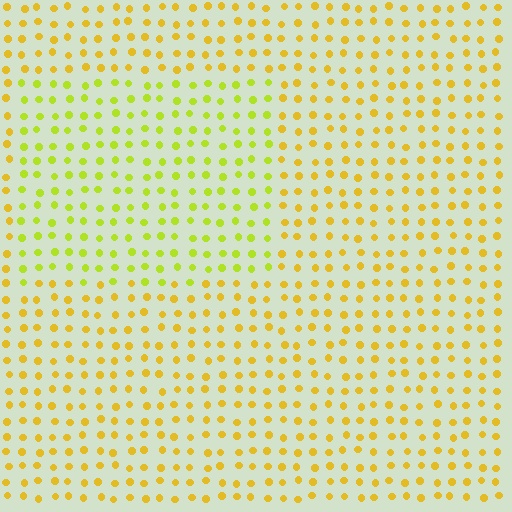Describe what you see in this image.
The image is filled with small yellow elements in a uniform arrangement. A rectangle-shaped region is visible where the elements are tinted to a slightly different hue, forming a subtle color boundary.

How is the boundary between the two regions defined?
The boundary is defined purely by a slight shift in hue (about 30 degrees). Spacing, size, and orientation are identical on both sides.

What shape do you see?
I see a rectangle.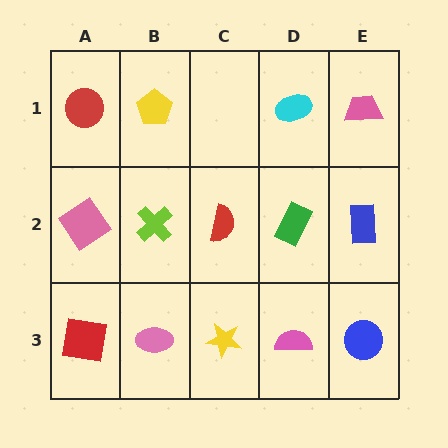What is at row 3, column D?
A pink semicircle.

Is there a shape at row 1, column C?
No, that cell is empty.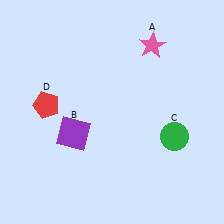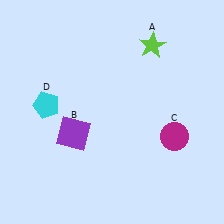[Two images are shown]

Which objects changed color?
A changed from pink to lime. C changed from green to magenta. D changed from red to cyan.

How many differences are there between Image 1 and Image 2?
There are 3 differences between the two images.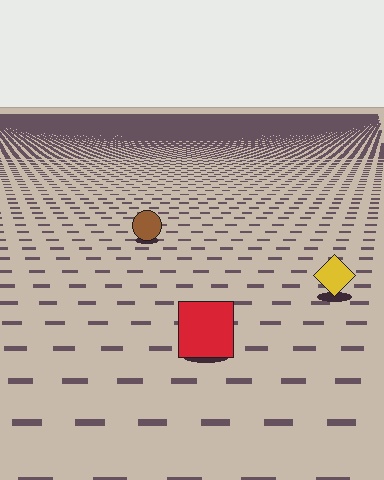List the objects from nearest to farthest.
From nearest to farthest: the red square, the yellow diamond, the brown circle.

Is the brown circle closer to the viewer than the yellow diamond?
No. The yellow diamond is closer — you can tell from the texture gradient: the ground texture is coarser near it.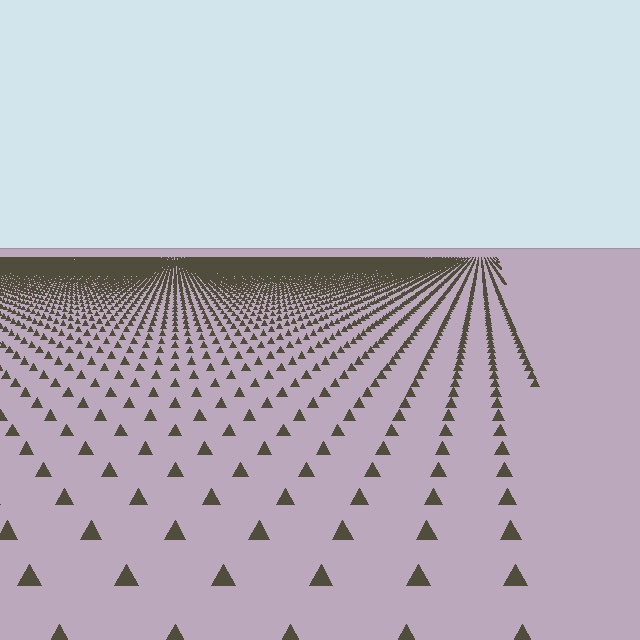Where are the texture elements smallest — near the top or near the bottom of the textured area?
Near the top.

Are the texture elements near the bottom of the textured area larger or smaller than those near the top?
Larger. Near the bottom, elements are closer to the viewer and appear at a bigger on-screen size.